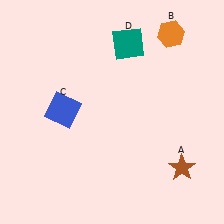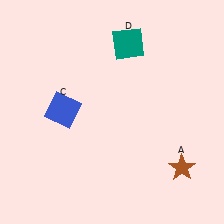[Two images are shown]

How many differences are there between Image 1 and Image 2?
There is 1 difference between the two images.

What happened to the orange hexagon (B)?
The orange hexagon (B) was removed in Image 2. It was in the top-right area of Image 1.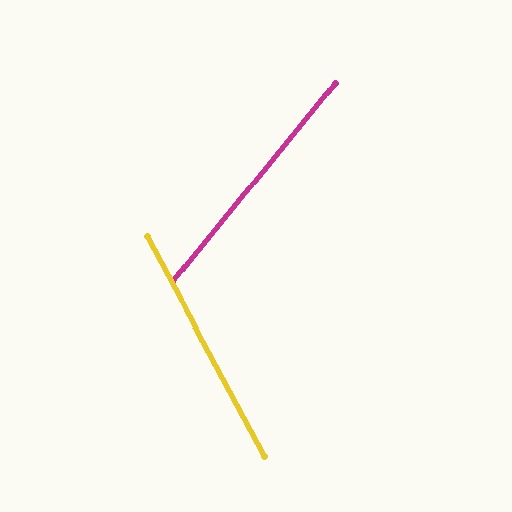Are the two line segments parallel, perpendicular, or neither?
Neither parallel nor perpendicular — they differ by about 67°.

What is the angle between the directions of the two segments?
Approximately 67 degrees.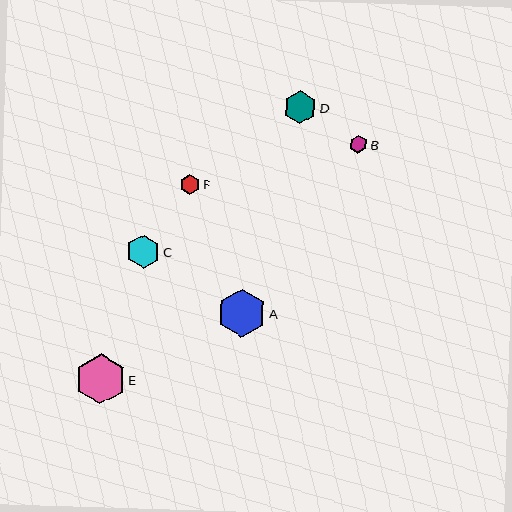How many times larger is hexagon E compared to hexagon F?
Hexagon E is approximately 2.5 times the size of hexagon F.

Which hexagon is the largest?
Hexagon E is the largest with a size of approximately 50 pixels.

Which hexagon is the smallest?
Hexagon B is the smallest with a size of approximately 18 pixels.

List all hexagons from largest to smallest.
From largest to smallest: E, A, C, D, F, B.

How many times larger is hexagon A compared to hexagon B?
Hexagon A is approximately 2.7 times the size of hexagon B.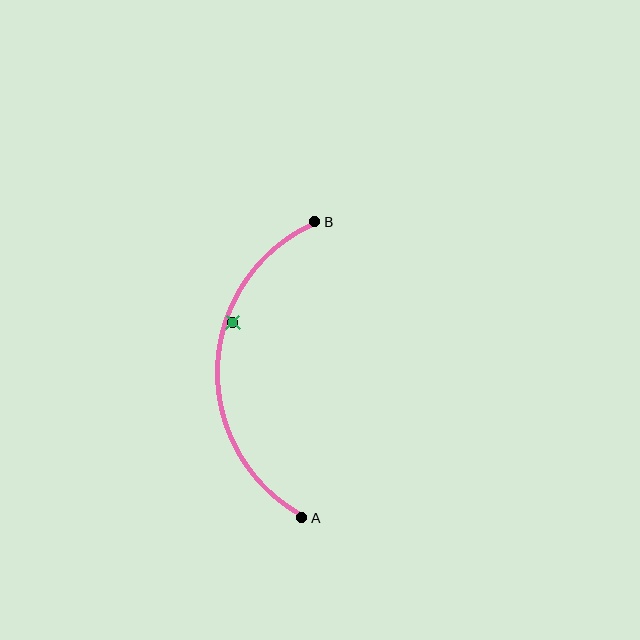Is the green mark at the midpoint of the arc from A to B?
No — the green mark does not lie on the arc at all. It sits slightly inside the curve.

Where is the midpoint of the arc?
The arc midpoint is the point on the curve farthest from the straight line joining A and B. It sits to the left of that line.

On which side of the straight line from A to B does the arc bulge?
The arc bulges to the left of the straight line connecting A and B.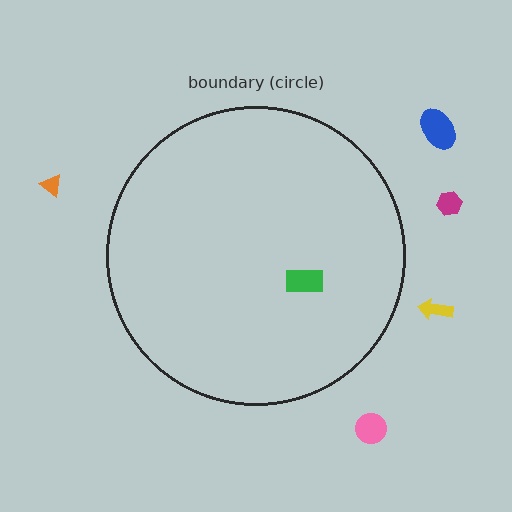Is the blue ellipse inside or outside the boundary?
Outside.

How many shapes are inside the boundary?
1 inside, 5 outside.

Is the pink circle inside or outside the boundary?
Outside.